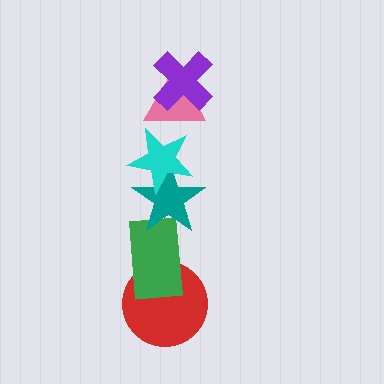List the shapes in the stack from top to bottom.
From top to bottom: the purple cross, the pink triangle, the cyan star, the teal star, the green rectangle, the red circle.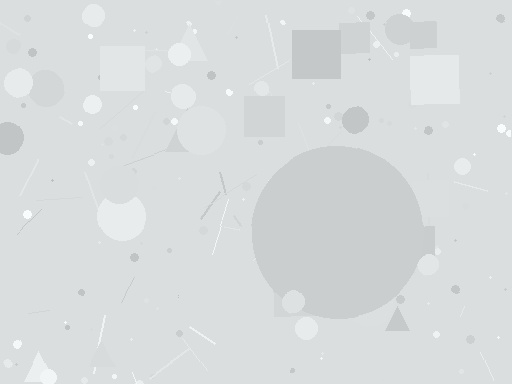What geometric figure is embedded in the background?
A circle is embedded in the background.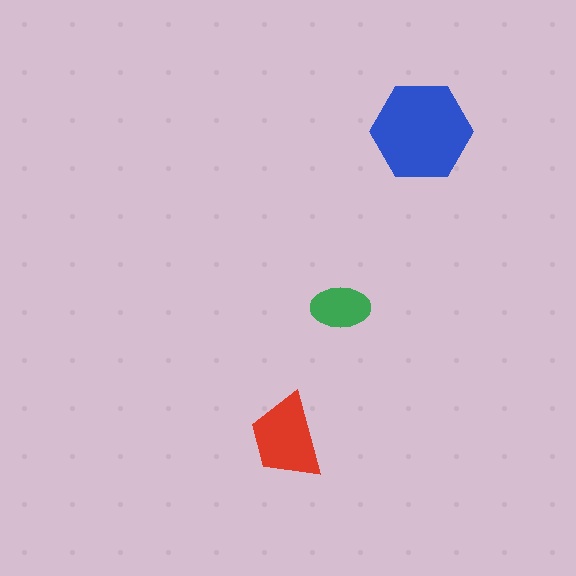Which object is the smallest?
The green ellipse.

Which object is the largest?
The blue hexagon.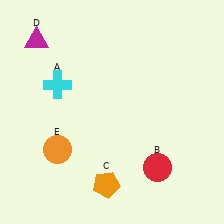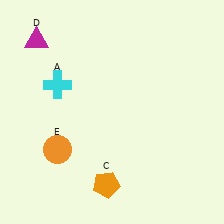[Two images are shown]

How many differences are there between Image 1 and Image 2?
There is 1 difference between the two images.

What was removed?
The red circle (B) was removed in Image 2.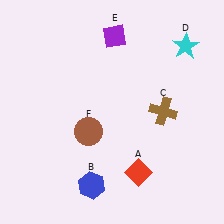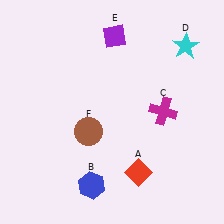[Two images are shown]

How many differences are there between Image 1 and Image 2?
There is 1 difference between the two images.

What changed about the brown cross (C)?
In Image 1, C is brown. In Image 2, it changed to magenta.